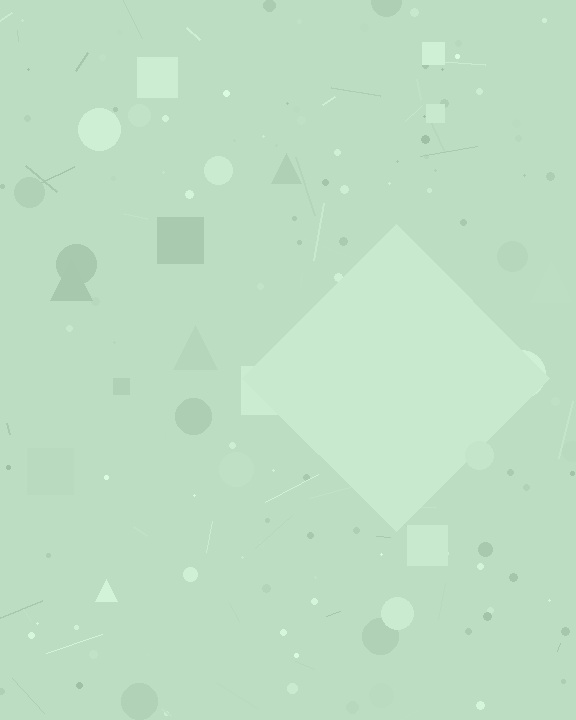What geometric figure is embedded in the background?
A diamond is embedded in the background.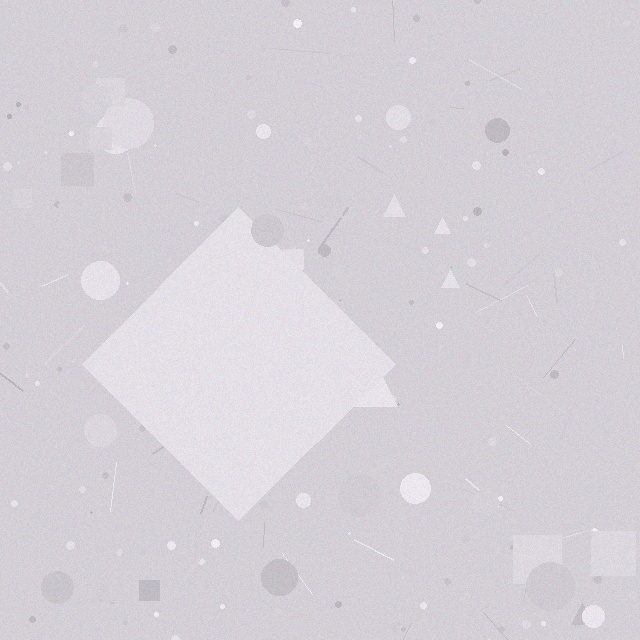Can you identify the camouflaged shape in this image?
The camouflaged shape is a diamond.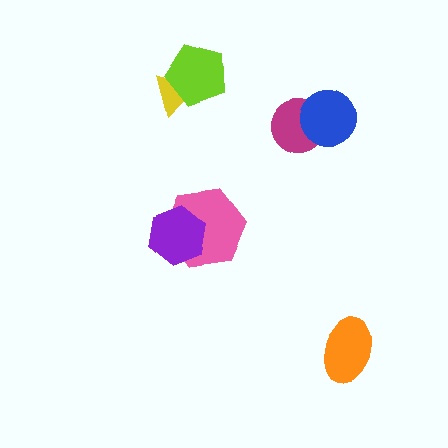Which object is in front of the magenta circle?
The blue circle is in front of the magenta circle.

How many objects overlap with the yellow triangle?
1 object overlaps with the yellow triangle.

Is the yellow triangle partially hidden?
Yes, it is partially covered by another shape.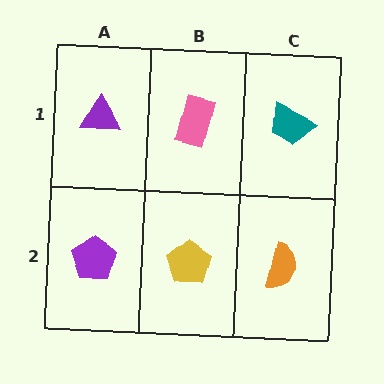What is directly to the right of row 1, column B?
A teal trapezoid.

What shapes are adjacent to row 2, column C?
A teal trapezoid (row 1, column C), a yellow pentagon (row 2, column B).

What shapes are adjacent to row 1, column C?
An orange semicircle (row 2, column C), a pink rectangle (row 1, column B).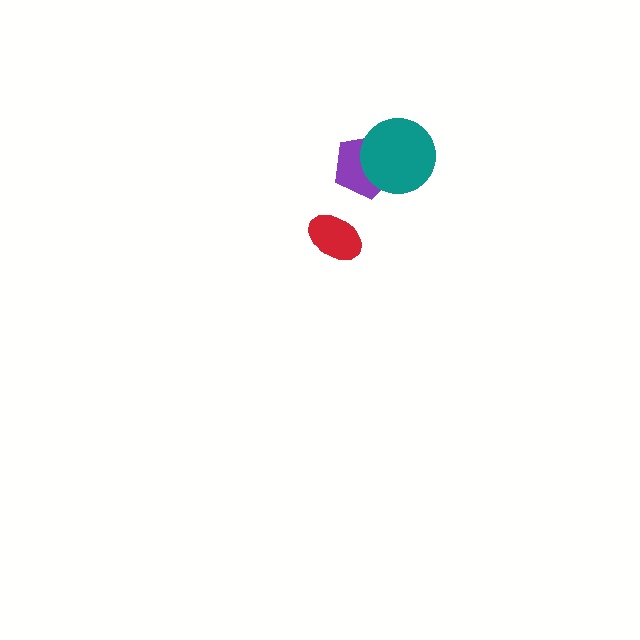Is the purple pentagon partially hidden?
Yes, it is partially covered by another shape.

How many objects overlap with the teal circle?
1 object overlaps with the teal circle.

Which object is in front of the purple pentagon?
The teal circle is in front of the purple pentagon.